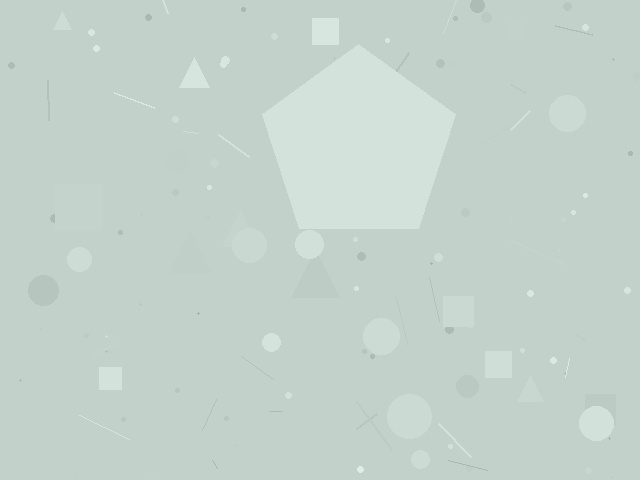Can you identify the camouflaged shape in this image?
The camouflaged shape is a pentagon.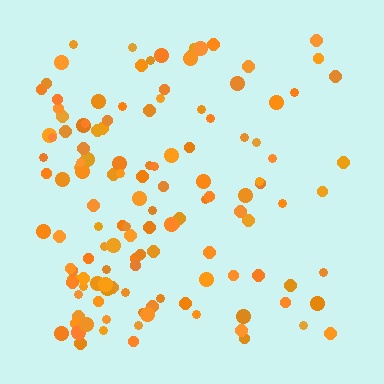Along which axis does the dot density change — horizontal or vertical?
Horizontal.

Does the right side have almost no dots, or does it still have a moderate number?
Still a moderate number, just noticeably fewer than the left.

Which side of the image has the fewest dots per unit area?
The right.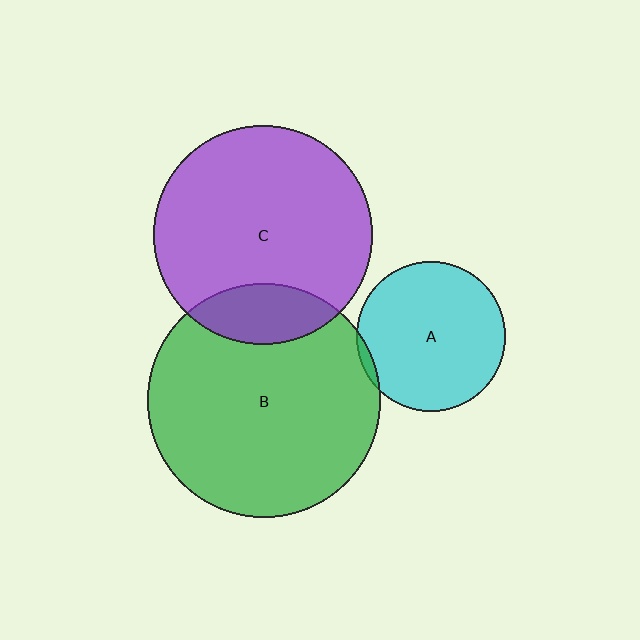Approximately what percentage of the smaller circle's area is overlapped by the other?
Approximately 15%.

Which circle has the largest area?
Circle B (green).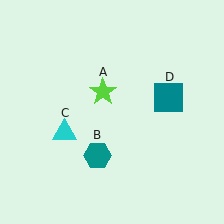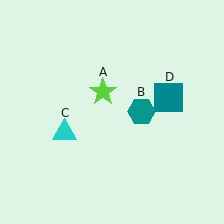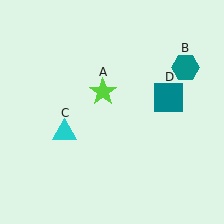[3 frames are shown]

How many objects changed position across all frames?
1 object changed position: teal hexagon (object B).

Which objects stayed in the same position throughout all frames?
Lime star (object A) and cyan triangle (object C) and teal square (object D) remained stationary.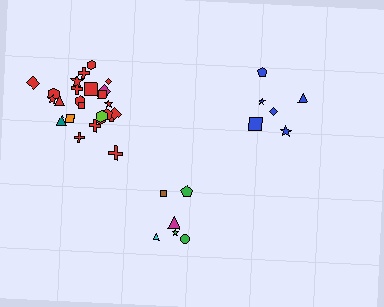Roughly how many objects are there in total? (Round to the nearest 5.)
Roughly 35 objects in total.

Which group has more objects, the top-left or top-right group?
The top-left group.